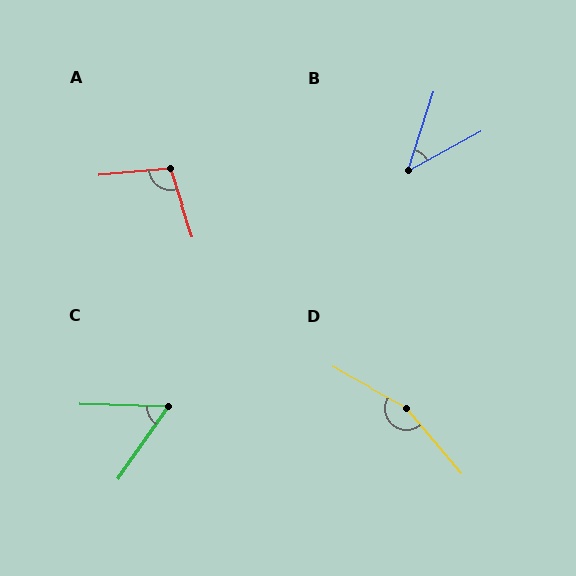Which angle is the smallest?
B, at approximately 44 degrees.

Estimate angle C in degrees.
Approximately 57 degrees.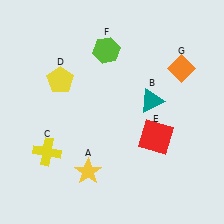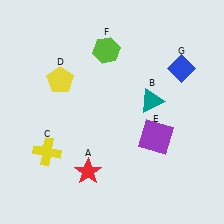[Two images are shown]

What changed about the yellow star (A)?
In Image 1, A is yellow. In Image 2, it changed to red.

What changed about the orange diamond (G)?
In Image 1, G is orange. In Image 2, it changed to blue.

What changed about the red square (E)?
In Image 1, E is red. In Image 2, it changed to purple.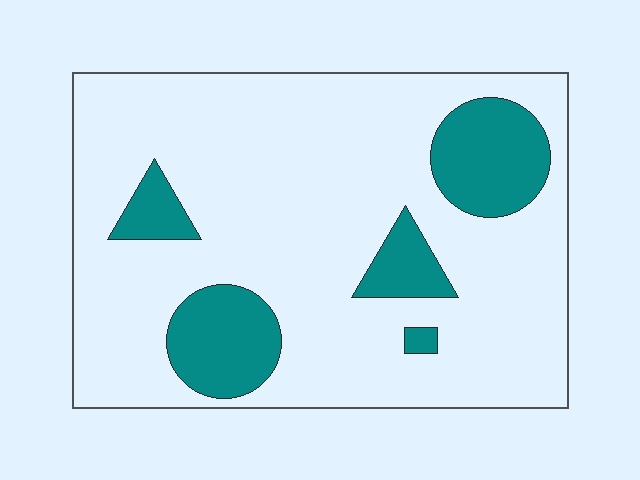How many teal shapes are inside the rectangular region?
5.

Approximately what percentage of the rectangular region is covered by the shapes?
Approximately 20%.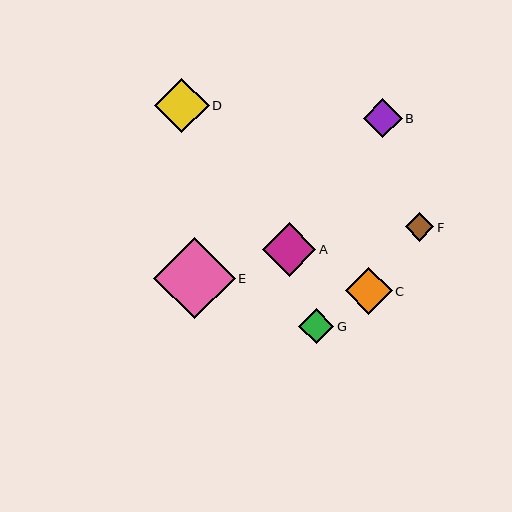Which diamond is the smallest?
Diamond F is the smallest with a size of approximately 29 pixels.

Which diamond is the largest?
Diamond E is the largest with a size of approximately 81 pixels.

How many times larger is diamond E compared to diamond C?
Diamond E is approximately 1.7 times the size of diamond C.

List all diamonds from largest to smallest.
From largest to smallest: E, D, A, C, B, G, F.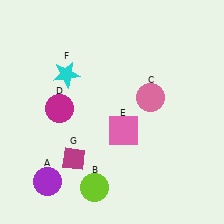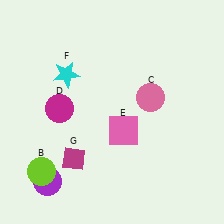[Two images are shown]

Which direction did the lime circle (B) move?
The lime circle (B) moved left.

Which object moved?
The lime circle (B) moved left.